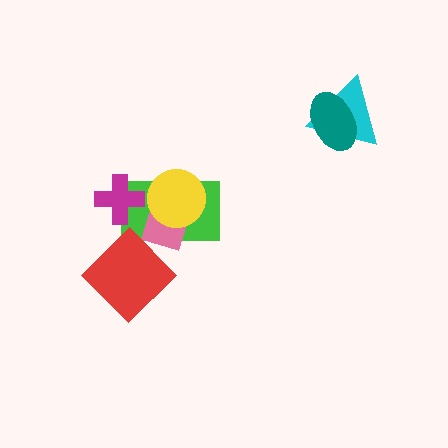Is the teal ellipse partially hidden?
No, no other shape covers it.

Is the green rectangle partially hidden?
Yes, it is partially covered by another shape.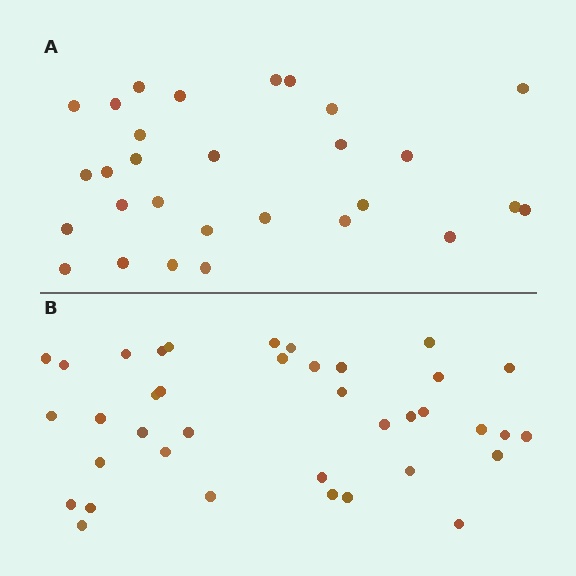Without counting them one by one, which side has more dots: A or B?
Region B (the bottom region) has more dots.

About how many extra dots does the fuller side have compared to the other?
Region B has roughly 8 or so more dots than region A.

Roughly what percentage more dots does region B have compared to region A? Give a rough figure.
About 30% more.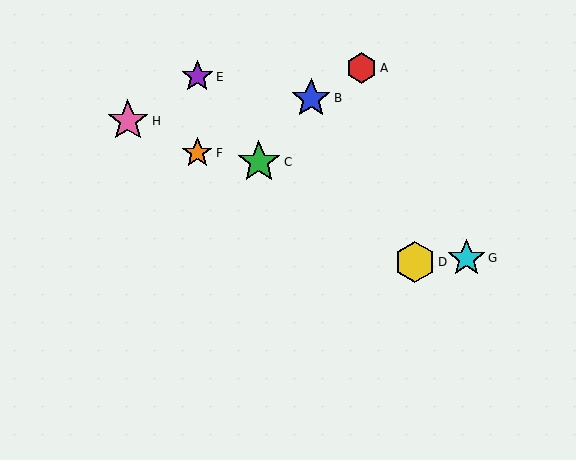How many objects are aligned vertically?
2 objects (E, F) are aligned vertically.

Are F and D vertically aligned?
No, F is at x≈197 and D is at x≈415.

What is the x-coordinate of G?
Object G is at x≈467.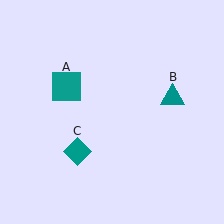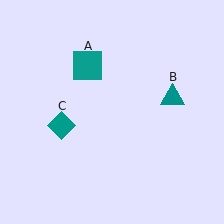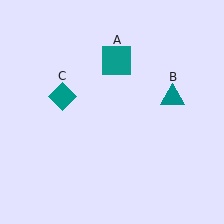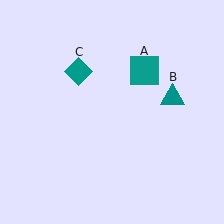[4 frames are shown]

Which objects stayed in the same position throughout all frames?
Teal triangle (object B) remained stationary.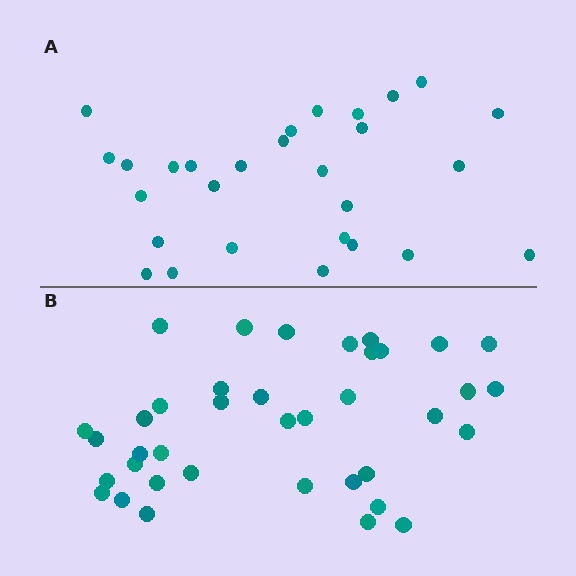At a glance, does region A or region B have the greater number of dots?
Region B (the bottom region) has more dots.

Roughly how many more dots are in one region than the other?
Region B has roughly 10 or so more dots than region A.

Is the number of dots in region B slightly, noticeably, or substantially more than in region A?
Region B has noticeably more, but not dramatically so. The ratio is roughly 1.4 to 1.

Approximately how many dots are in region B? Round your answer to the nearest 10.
About 40 dots. (The exact count is 38, which rounds to 40.)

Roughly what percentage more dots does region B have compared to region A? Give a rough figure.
About 35% more.